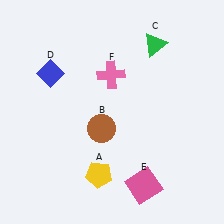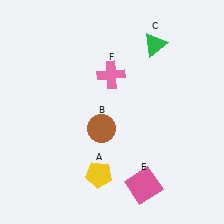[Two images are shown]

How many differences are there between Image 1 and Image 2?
There is 1 difference between the two images.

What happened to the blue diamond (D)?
The blue diamond (D) was removed in Image 2. It was in the top-left area of Image 1.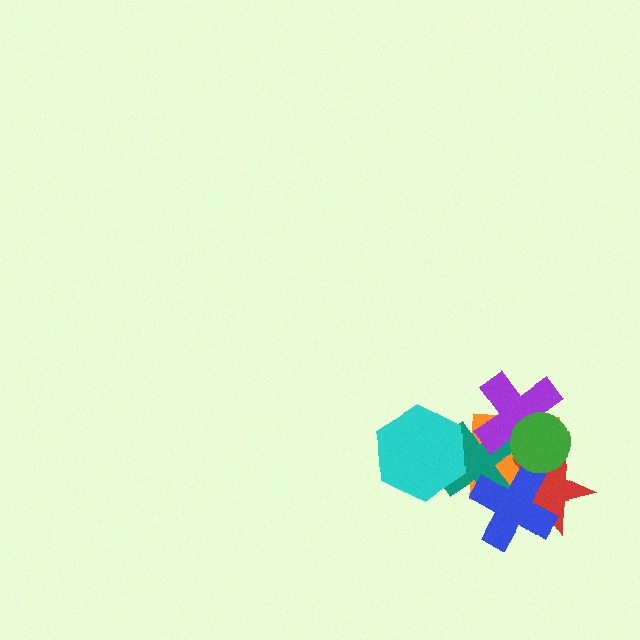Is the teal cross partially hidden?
Yes, it is partially covered by another shape.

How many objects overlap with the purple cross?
4 objects overlap with the purple cross.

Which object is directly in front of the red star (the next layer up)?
The teal cross is directly in front of the red star.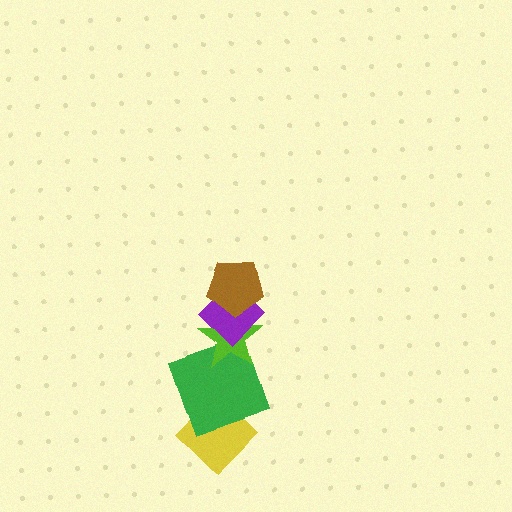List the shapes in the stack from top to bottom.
From top to bottom: the brown pentagon, the purple diamond, the lime star, the green square, the yellow diamond.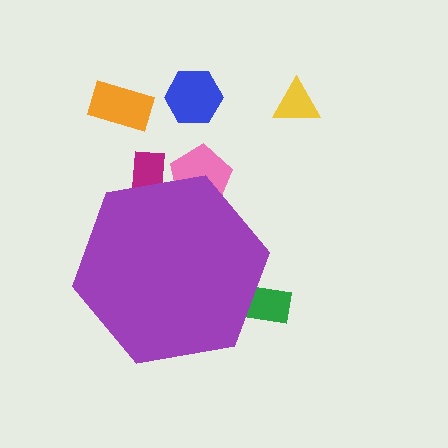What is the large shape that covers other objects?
A purple hexagon.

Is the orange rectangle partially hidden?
No, the orange rectangle is fully visible.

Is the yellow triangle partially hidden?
No, the yellow triangle is fully visible.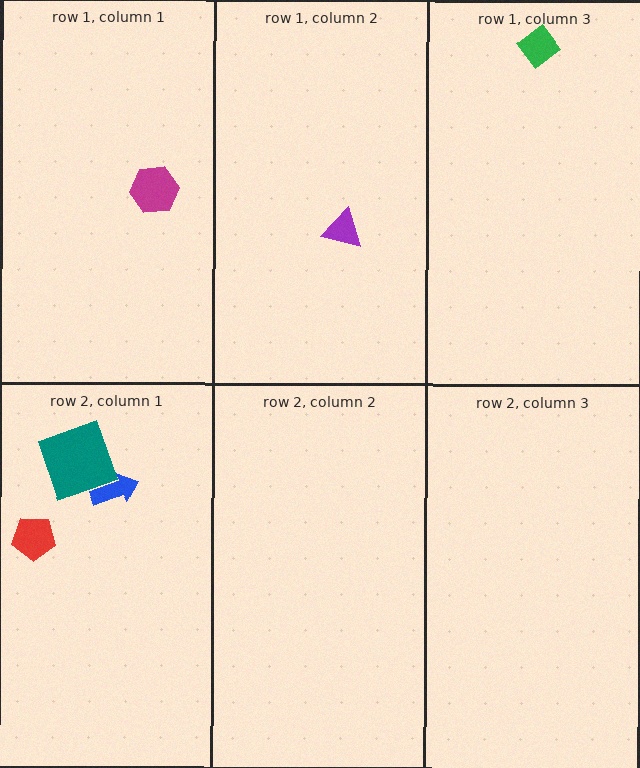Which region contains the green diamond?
The row 1, column 3 region.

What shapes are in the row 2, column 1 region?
The blue arrow, the teal square, the red pentagon.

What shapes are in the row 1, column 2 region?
The purple triangle.